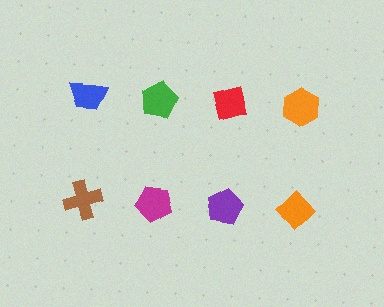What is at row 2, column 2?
A magenta pentagon.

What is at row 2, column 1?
A brown cross.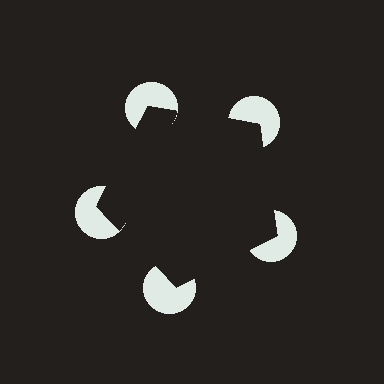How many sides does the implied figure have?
5 sides.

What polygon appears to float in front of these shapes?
An illusory pentagon — its edges are inferred from the aligned wedge cuts in the pac-man discs, not physically drawn.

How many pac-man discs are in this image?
There are 5 — one at each vertex of the illusory pentagon.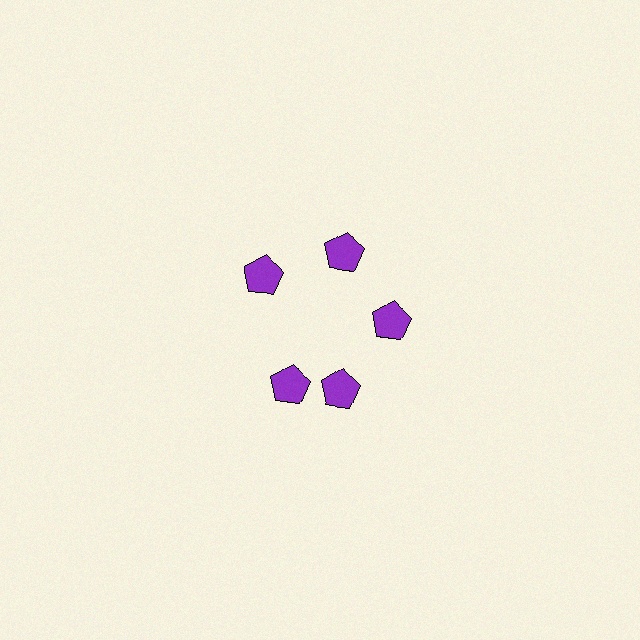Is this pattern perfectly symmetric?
No. The 5 purple pentagons are arranged in a ring, but one element near the 8 o'clock position is rotated out of alignment along the ring, breaking the 5-fold rotational symmetry.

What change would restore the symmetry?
The symmetry would be restored by rotating it back into even spacing with its neighbors so that all 5 pentagons sit at equal angles and equal distance from the center.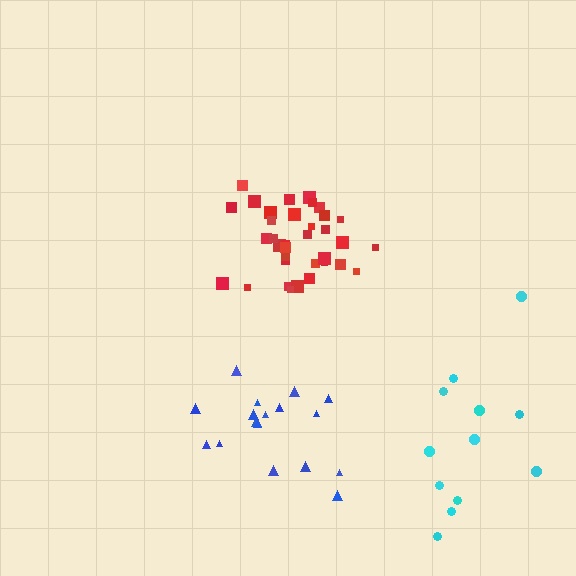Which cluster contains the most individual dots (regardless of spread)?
Red (35).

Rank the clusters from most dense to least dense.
red, blue, cyan.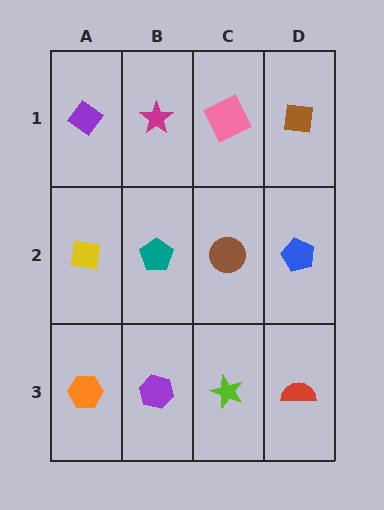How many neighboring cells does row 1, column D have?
2.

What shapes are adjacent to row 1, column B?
A teal pentagon (row 2, column B), a purple diamond (row 1, column A), a pink square (row 1, column C).